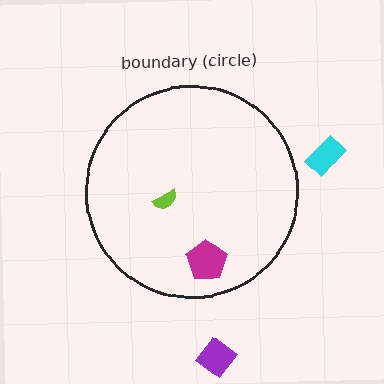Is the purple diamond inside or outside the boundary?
Outside.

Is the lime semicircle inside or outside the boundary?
Inside.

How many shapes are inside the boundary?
2 inside, 2 outside.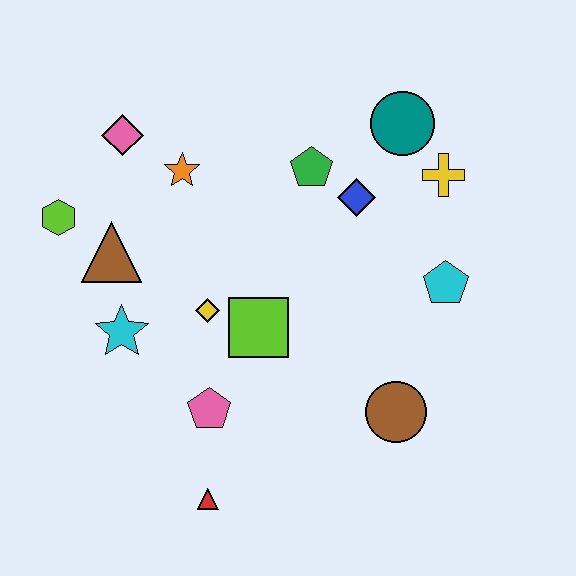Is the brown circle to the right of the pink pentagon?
Yes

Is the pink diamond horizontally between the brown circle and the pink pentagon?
No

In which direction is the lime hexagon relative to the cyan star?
The lime hexagon is above the cyan star.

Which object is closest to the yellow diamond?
The lime square is closest to the yellow diamond.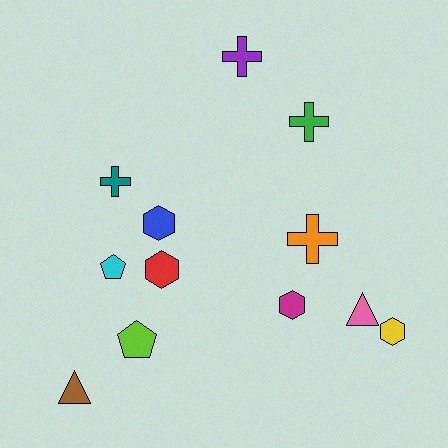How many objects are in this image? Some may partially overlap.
There are 12 objects.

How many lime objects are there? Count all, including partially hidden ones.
There is 1 lime object.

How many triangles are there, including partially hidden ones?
There are 2 triangles.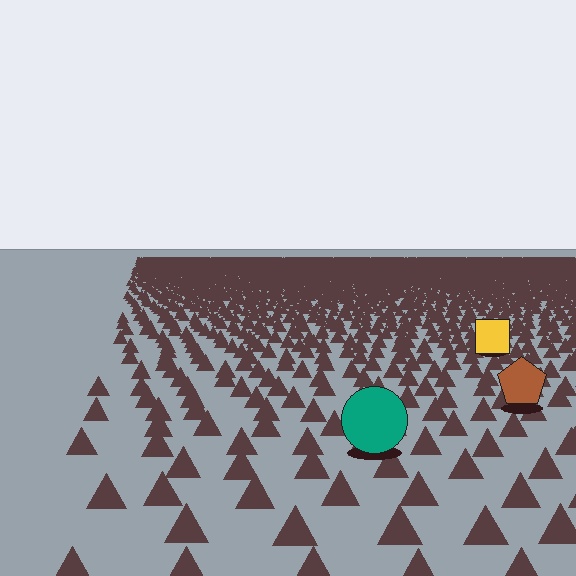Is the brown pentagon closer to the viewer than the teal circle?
No. The teal circle is closer — you can tell from the texture gradient: the ground texture is coarser near it.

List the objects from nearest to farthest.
From nearest to farthest: the teal circle, the brown pentagon, the yellow square.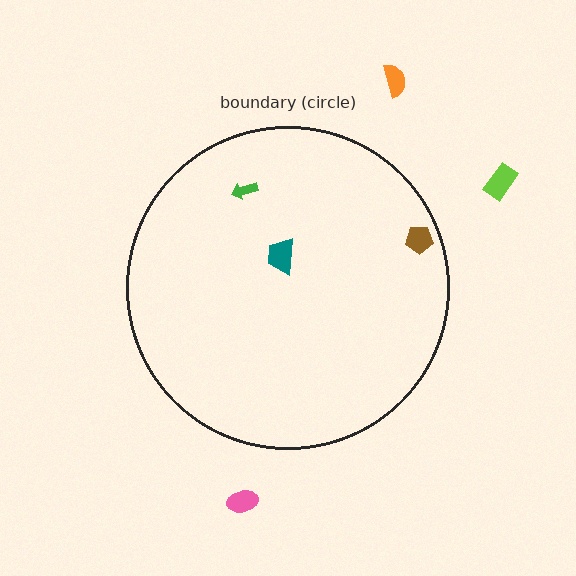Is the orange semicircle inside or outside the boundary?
Outside.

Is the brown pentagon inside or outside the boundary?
Inside.